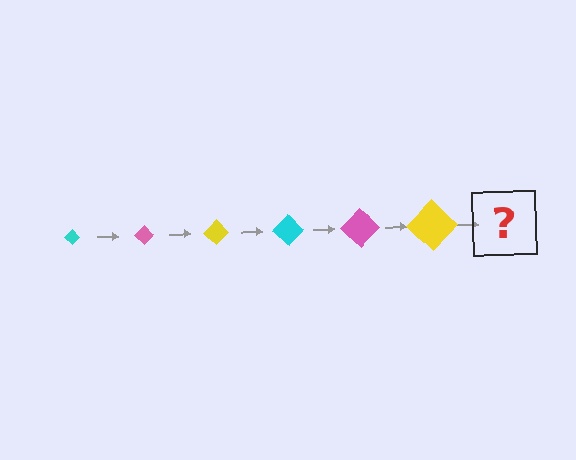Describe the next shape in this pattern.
It should be a cyan diamond, larger than the previous one.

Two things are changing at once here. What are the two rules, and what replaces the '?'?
The two rules are that the diamond grows larger each step and the color cycles through cyan, pink, and yellow. The '?' should be a cyan diamond, larger than the previous one.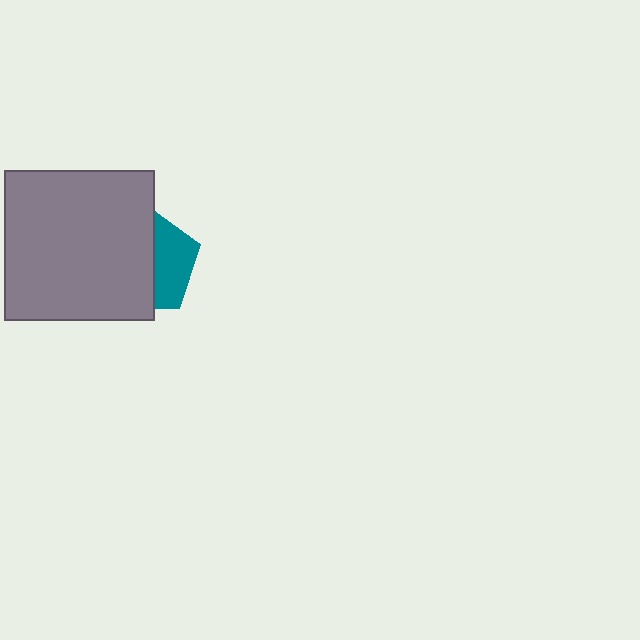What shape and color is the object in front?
The object in front is a gray square.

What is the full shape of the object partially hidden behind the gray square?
The partially hidden object is a teal pentagon.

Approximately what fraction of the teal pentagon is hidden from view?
Roughly 63% of the teal pentagon is hidden behind the gray square.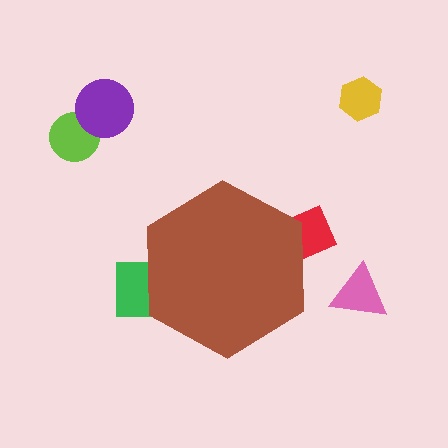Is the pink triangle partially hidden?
No, the pink triangle is fully visible.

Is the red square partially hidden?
Yes, the red square is partially hidden behind the brown hexagon.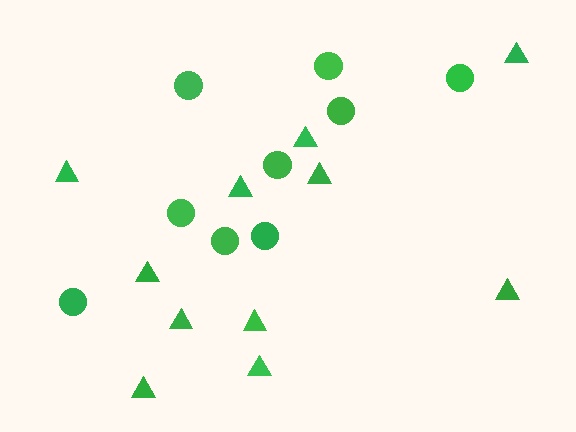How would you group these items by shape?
There are 2 groups: one group of circles (9) and one group of triangles (11).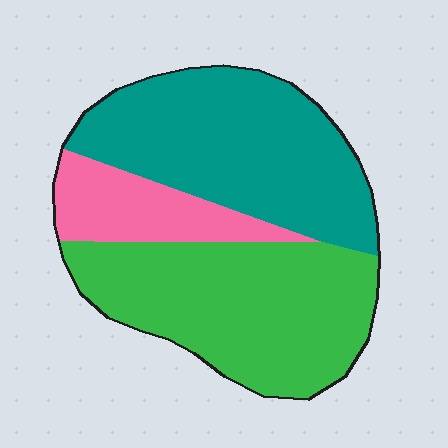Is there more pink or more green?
Green.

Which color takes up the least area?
Pink, at roughly 15%.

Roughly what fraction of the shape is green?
Green covers roughly 45% of the shape.